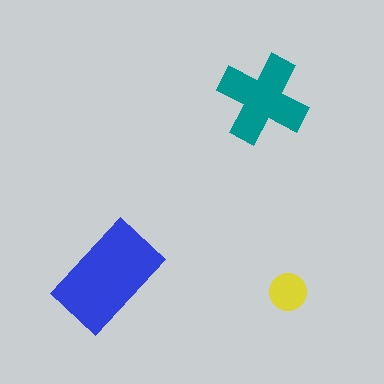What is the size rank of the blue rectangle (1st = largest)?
1st.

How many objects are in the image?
There are 3 objects in the image.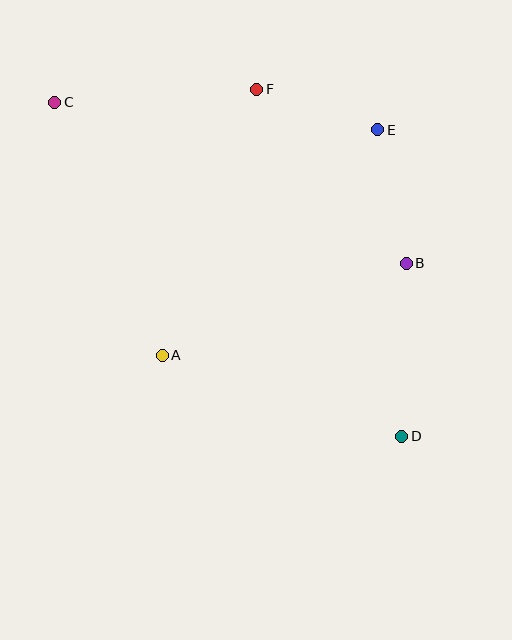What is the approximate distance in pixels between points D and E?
The distance between D and E is approximately 308 pixels.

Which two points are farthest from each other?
Points C and D are farthest from each other.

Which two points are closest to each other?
Points E and F are closest to each other.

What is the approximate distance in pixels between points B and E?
The distance between B and E is approximately 137 pixels.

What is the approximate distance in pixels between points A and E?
The distance between A and E is approximately 312 pixels.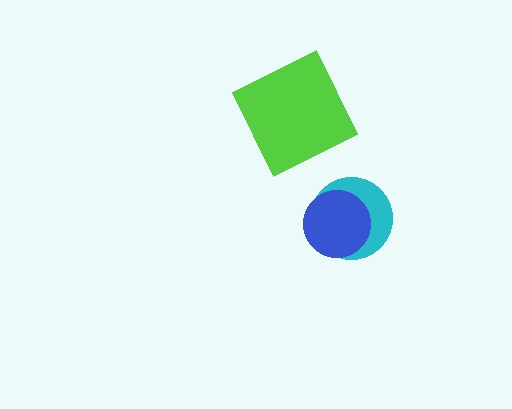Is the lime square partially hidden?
No, no other shape covers it.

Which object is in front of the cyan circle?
The blue circle is in front of the cyan circle.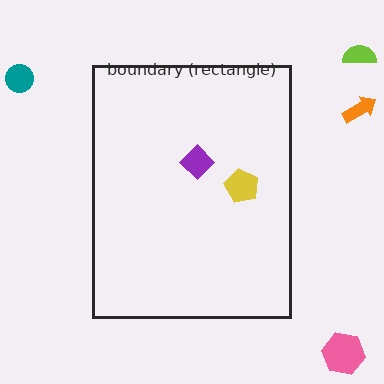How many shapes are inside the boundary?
2 inside, 4 outside.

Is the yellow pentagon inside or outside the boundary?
Inside.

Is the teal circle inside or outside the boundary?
Outside.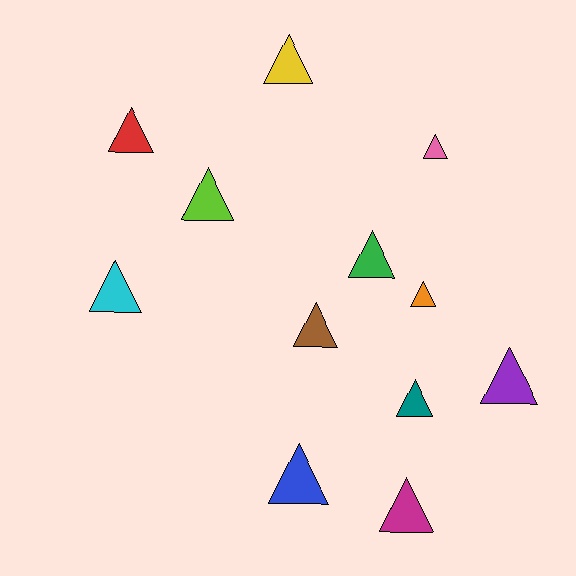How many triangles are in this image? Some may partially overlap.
There are 12 triangles.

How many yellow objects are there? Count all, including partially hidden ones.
There is 1 yellow object.